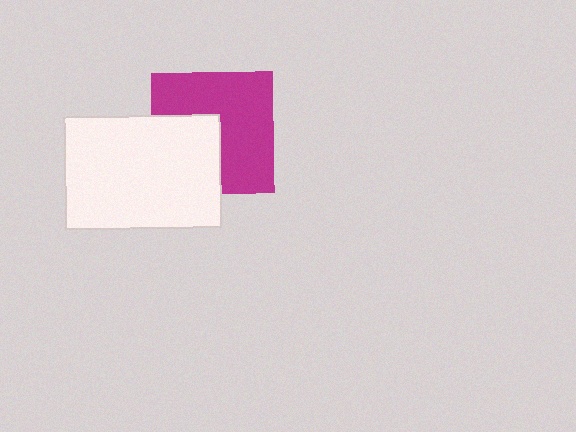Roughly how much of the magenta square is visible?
About half of it is visible (roughly 63%).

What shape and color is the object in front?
The object in front is a white rectangle.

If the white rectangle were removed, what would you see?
You would see the complete magenta square.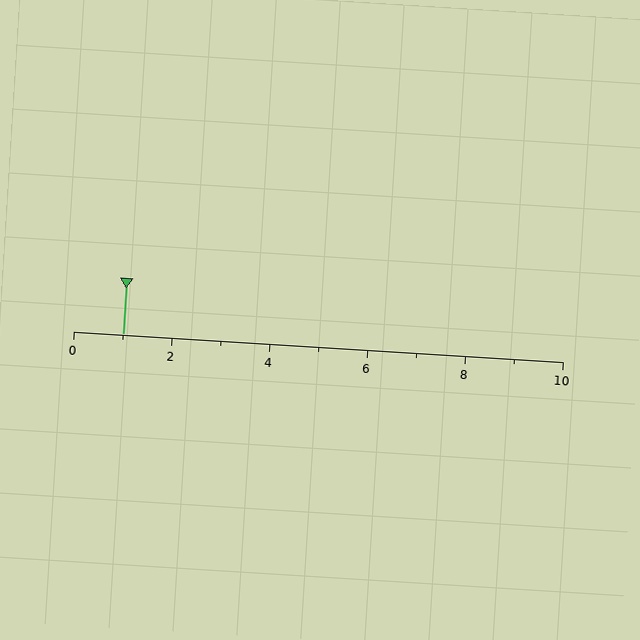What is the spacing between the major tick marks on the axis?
The major ticks are spaced 2 apart.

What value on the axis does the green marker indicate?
The marker indicates approximately 1.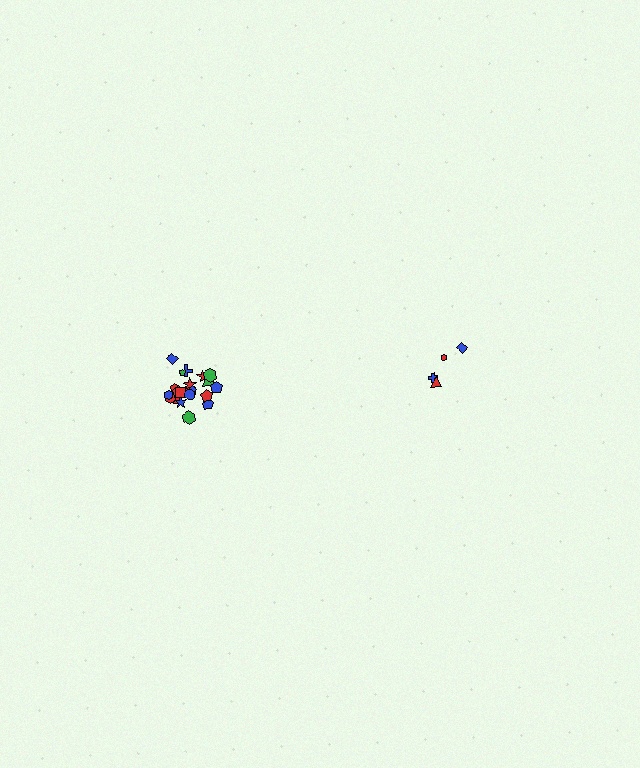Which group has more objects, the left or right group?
The left group.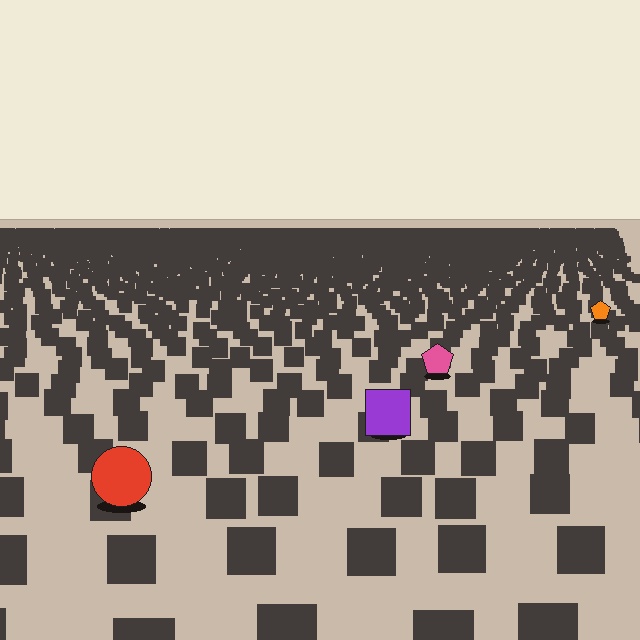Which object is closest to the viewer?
The red circle is closest. The texture marks near it are larger and more spread out.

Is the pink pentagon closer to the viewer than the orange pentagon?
Yes. The pink pentagon is closer — you can tell from the texture gradient: the ground texture is coarser near it.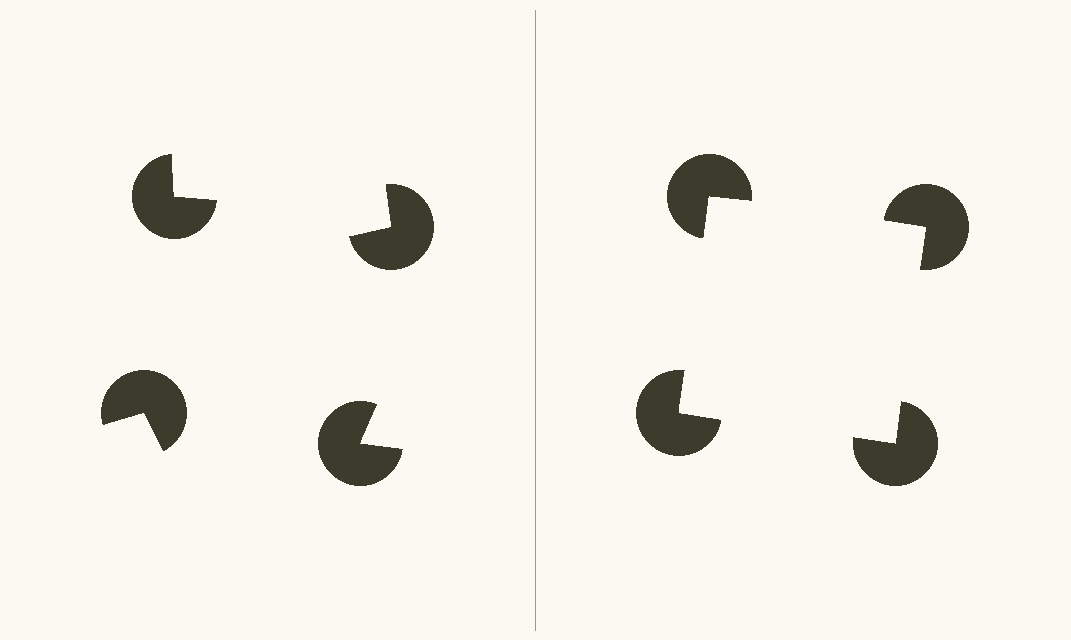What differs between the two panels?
The pac-man discs are positioned identically on both sides; only the wedge orientations differ. On the right they align to a square; on the left they are misaligned.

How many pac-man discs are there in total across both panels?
8 — 4 on each side.